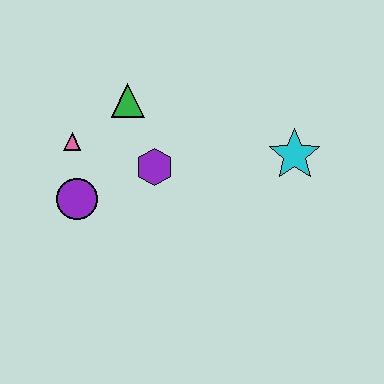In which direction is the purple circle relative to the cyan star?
The purple circle is to the left of the cyan star.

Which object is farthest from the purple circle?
The cyan star is farthest from the purple circle.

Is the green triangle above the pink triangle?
Yes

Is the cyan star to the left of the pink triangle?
No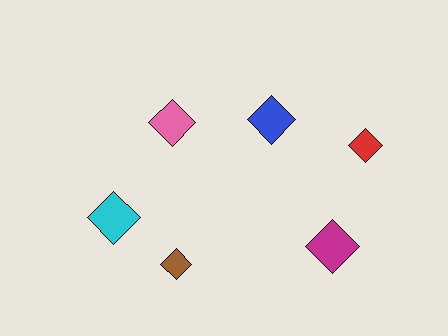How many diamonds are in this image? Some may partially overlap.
There are 6 diamonds.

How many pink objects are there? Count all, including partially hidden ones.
There is 1 pink object.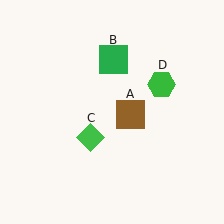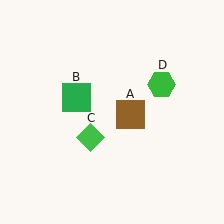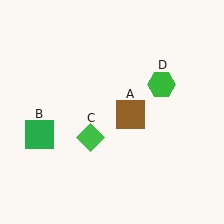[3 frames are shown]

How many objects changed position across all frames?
1 object changed position: green square (object B).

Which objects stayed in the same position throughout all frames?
Brown square (object A) and green diamond (object C) and green hexagon (object D) remained stationary.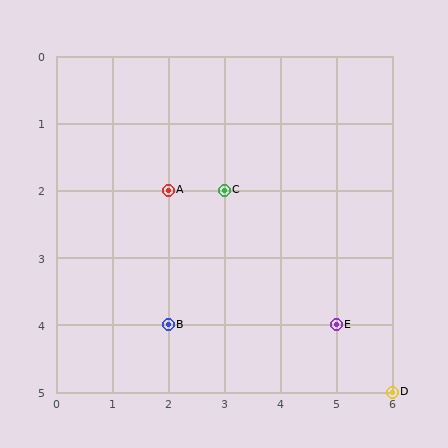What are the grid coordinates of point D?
Point D is at grid coordinates (6, 5).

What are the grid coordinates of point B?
Point B is at grid coordinates (2, 4).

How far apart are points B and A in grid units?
Points B and A are 2 rows apart.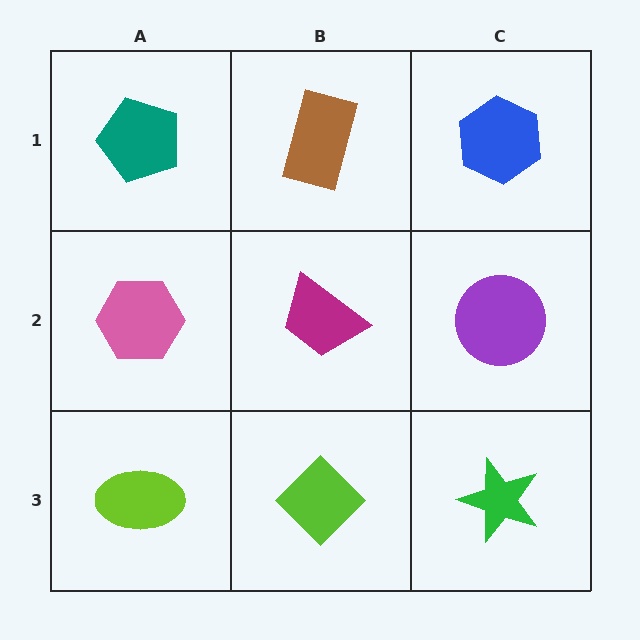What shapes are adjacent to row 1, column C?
A purple circle (row 2, column C), a brown rectangle (row 1, column B).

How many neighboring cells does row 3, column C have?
2.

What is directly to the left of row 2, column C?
A magenta trapezoid.